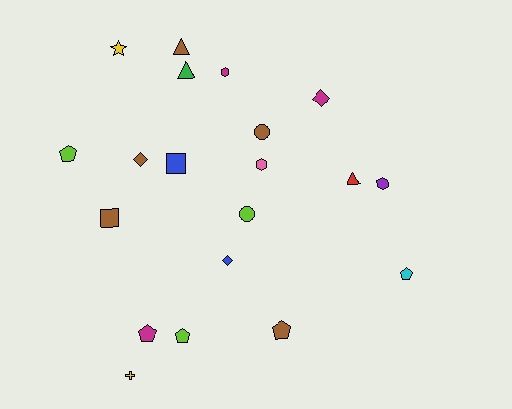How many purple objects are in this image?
There is 1 purple object.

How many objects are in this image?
There are 20 objects.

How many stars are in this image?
There is 1 star.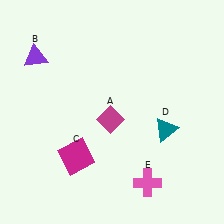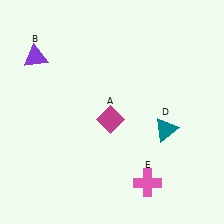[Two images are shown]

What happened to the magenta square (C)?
The magenta square (C) was removed in Image 2. It was in the bottom-left area of Image 1.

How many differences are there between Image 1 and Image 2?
There is 1 difference between the two images.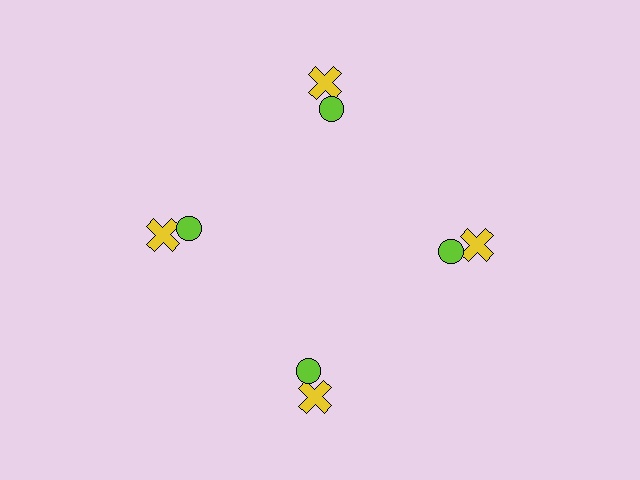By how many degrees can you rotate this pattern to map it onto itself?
The pattern maps onto itself every 90 degrees of rotation.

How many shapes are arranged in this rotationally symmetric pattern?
There are 8 shapes, arranged in 4 groups of 2.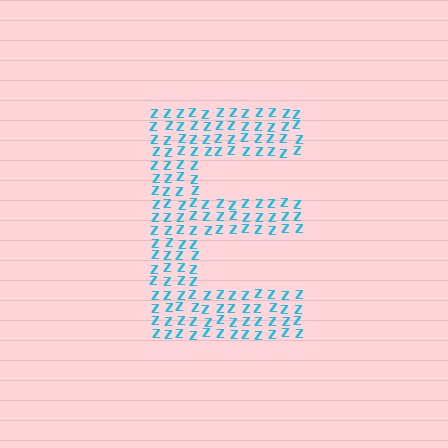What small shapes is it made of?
It is made of small letter Z's.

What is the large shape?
The large shape is the letter E.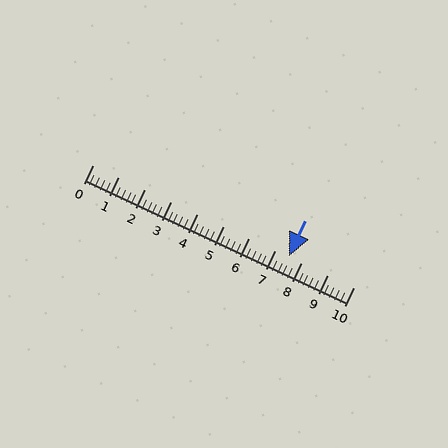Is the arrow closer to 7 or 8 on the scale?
The arrow is closer to 8.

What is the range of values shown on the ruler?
The ruler shows values from 0 to 10.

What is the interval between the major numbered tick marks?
The major tick marks are spaced 1 units apart.